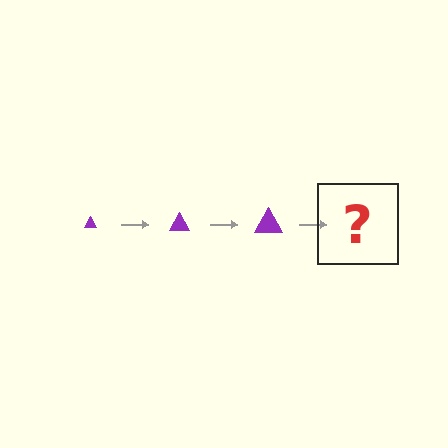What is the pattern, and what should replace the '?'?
The pattern is that the triangle gets progressively larger each step. The '?' should be a purple triangle, larger than the previous one.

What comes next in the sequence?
The next element should be a purple triangle, larger than the previous one.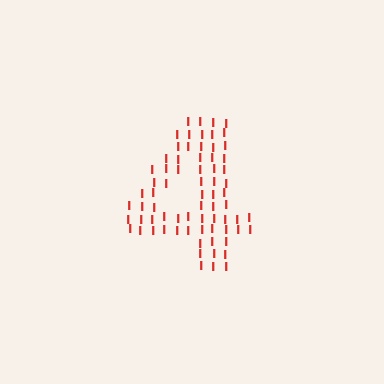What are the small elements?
The small elements are letter I's.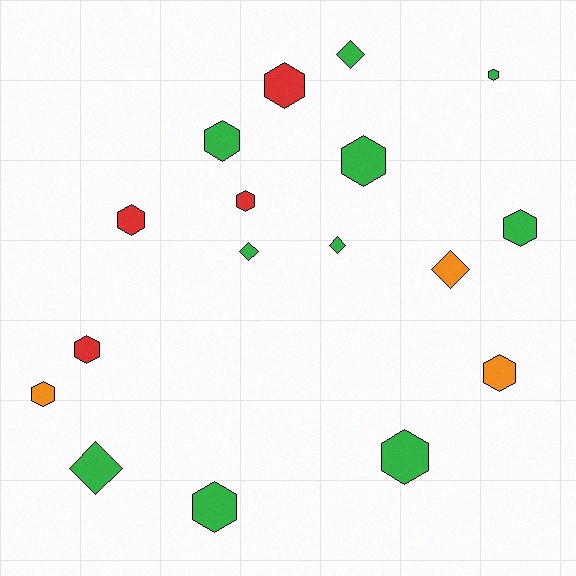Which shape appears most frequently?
Hexagon, with 12 objects.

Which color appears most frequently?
Green, with 10 objects.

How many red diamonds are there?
There are no red diamonds.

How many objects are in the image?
There are 17 objects.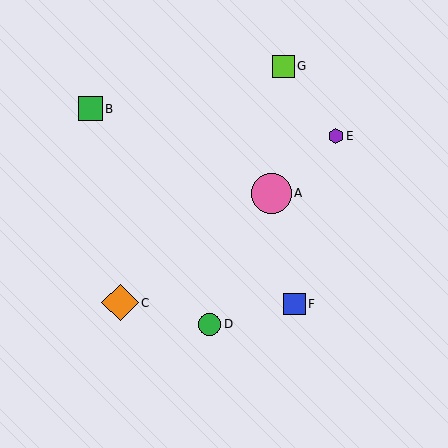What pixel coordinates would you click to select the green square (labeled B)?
Click at (90, 109) to select the green square B.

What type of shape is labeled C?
Shape C is an orange diamond.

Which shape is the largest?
The pink circle (labeled A) is the largest.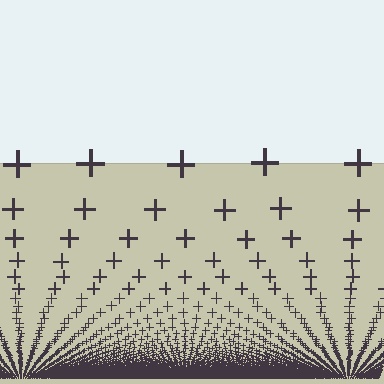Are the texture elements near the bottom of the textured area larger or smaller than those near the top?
Smaller. The gradient is inverted — elements near the bottom are smaller and denser.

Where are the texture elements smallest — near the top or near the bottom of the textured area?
Near the bottom.